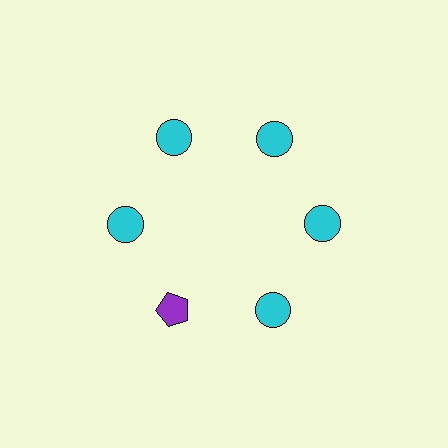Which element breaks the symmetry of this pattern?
The purple pentagon at roughly the 7 o'clock position breaks the symmetry. All other shapes are cyan circles.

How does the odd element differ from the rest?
It differs in both color (purple instead of cyan) and shape (pentagon instead of circle).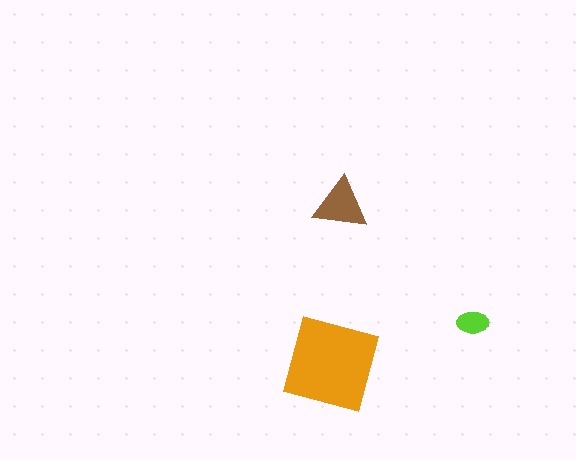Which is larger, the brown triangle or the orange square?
The orange square.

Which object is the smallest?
The lime ellipse.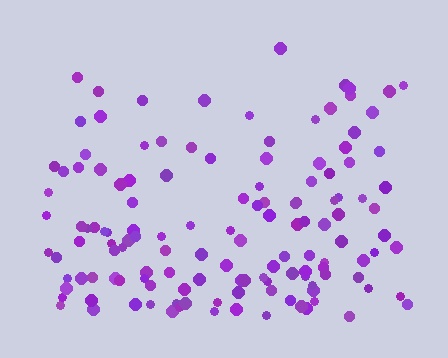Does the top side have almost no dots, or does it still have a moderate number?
Still a moderate number, just noticeably fewer than the bottom.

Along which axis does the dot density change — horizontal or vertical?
Vertical.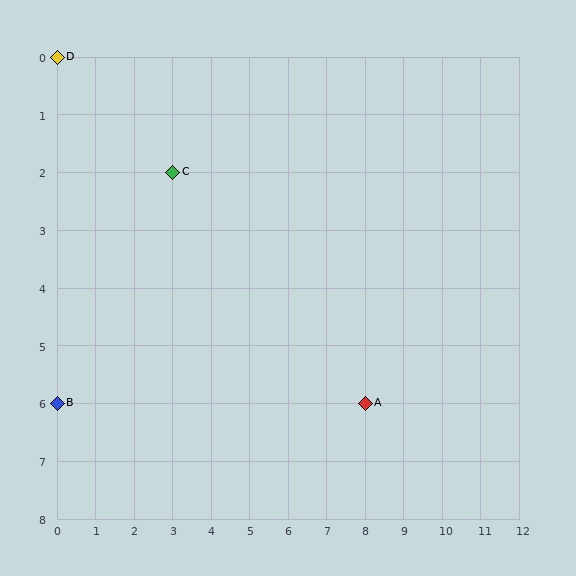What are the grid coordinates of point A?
Point A is at grid coordinates (8, 6).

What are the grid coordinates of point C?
Point C is at grid coordinates (3, 2).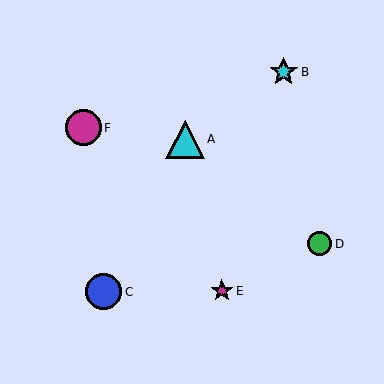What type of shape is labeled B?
Shape B is a cyan star.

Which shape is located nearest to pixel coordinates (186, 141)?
The cyan triangle (labeled A) at (185, 139) is nearest to that location.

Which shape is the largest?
The cyan triangle (labeled A) is the largest.